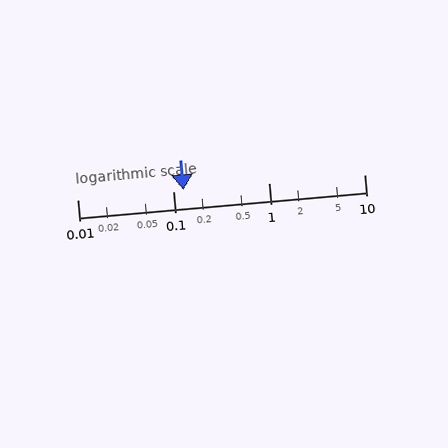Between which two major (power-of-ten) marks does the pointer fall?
The pointer is between 0.1 and 1.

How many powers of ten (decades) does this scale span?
The scale spans 3 decades, from 0.01 to 10.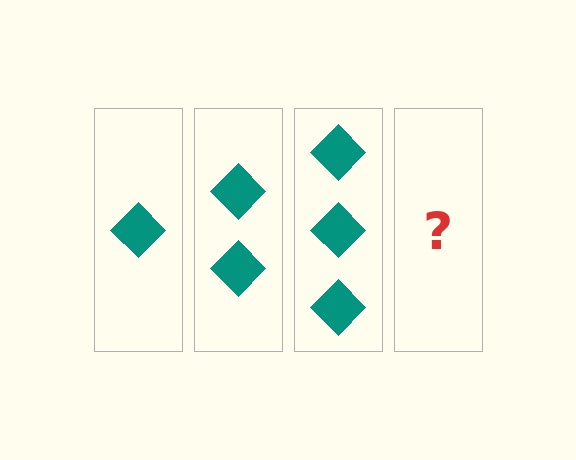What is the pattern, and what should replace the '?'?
The pattern is that each step adds one more diamond. The '?' should be 4 diamonds.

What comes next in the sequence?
The next element should be 4 diamonds.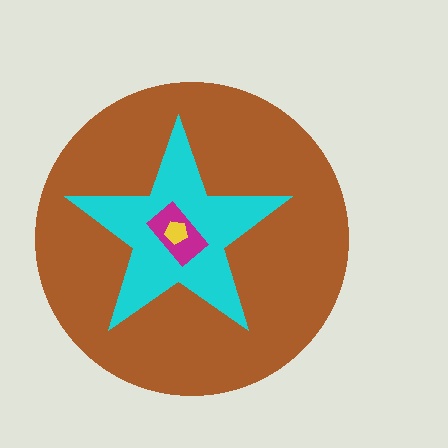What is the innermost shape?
The yellow pentagon.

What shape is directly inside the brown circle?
The cyan star.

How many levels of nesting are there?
4.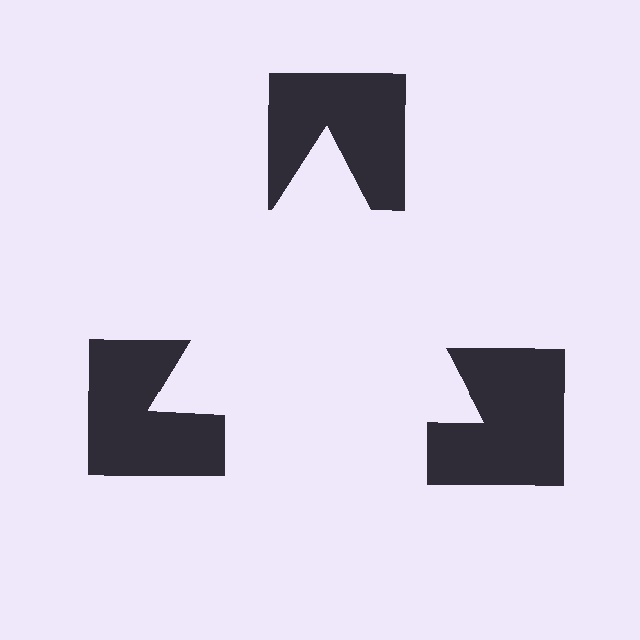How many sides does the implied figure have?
3 sides.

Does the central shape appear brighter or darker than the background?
It typically appears slightly brighter than the background, even though no actual brightness change is drawn.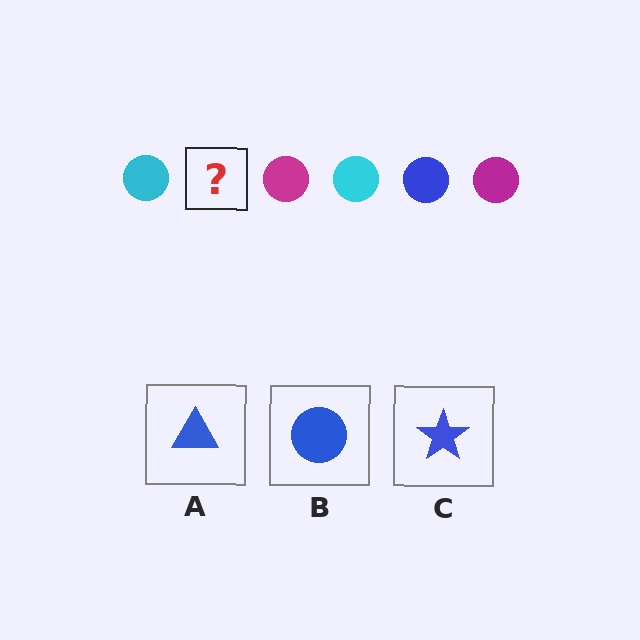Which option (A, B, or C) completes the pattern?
B.